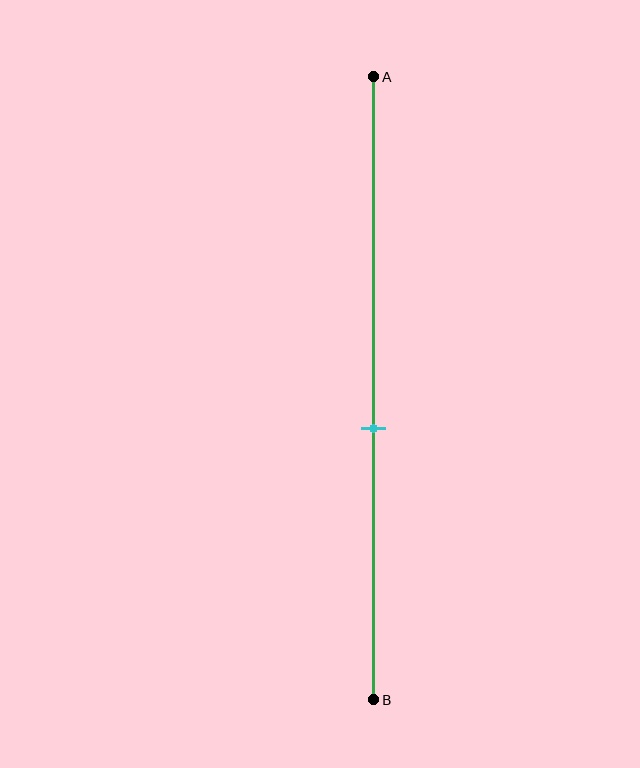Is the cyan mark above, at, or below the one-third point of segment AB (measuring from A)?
The cyan mark is below the one-third point of segment AB.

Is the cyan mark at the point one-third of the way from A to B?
No, the mark is at about 55% from A, not at the 33% one-third point.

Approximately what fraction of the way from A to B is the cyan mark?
The cyan mark is approximately 55% of the way from A to B.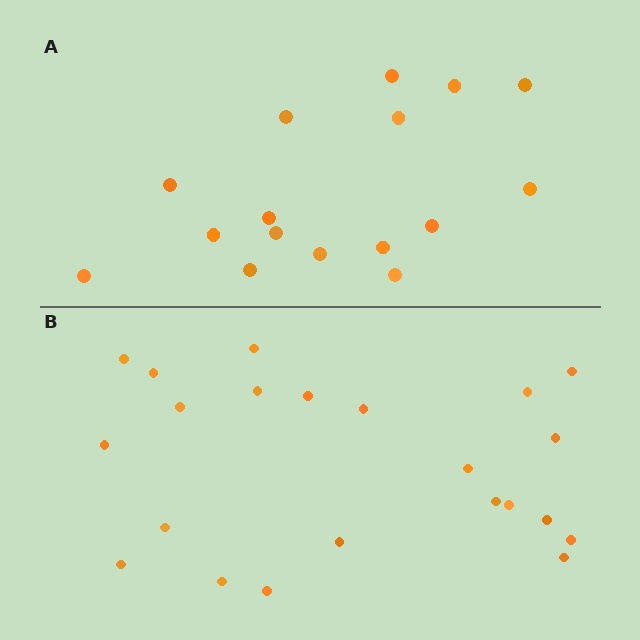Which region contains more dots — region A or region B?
Region B (the bottom region) has more dots.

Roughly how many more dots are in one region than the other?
Region B has about 6 more dots than region A.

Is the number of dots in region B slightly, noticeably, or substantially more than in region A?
Region B has noticeably more, but not dramatically so. The ratio is roughly 1.4 to 1.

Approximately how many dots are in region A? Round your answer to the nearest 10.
About 20 dots. (The exact count is 16, which rounds to 20.)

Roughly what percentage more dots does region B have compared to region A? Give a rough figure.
About 40% more.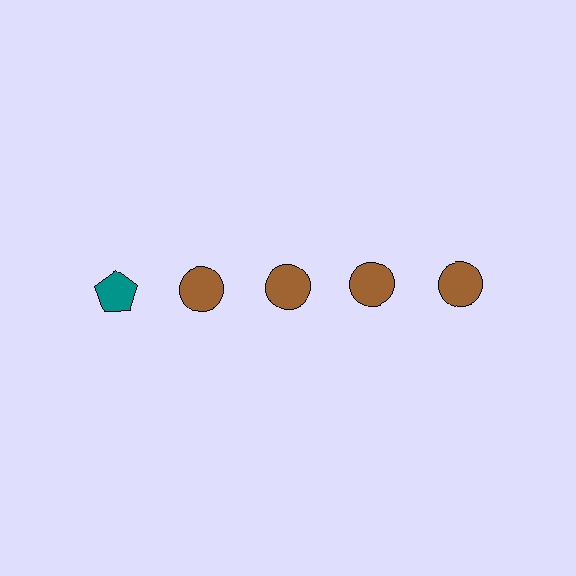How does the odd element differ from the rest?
It differs in both color (teal instead of brown) and shape (pentagon instead of circle).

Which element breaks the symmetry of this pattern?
The teal pentagon in the top row, leftmost column breaks the symmetry. All other shapes are brown circles.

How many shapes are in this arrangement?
There are 5 shapes arranged in a grid pattern.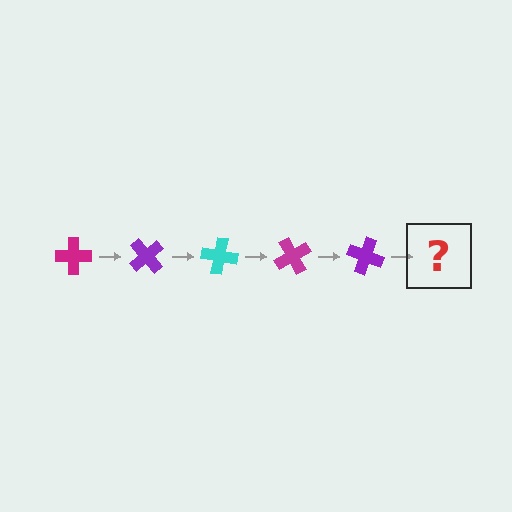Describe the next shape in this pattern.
It should be a cyan cross, rotated 250 degrees from the start.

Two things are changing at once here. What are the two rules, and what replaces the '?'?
The two rules are that it rotates 50 degrees each step and the color cycles through magenta, purple, and cyan. The '?' should be a cyan cross, rotated 250 degrees from the start.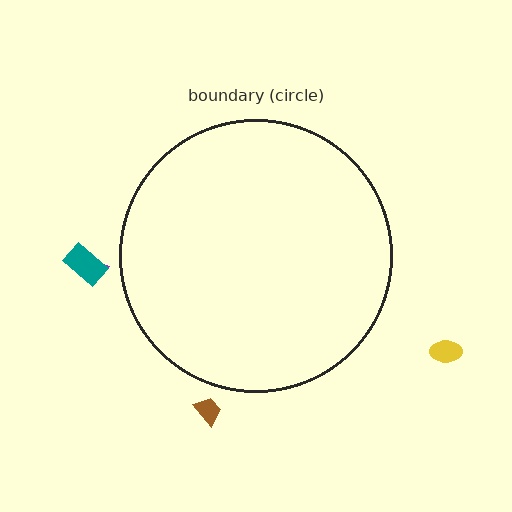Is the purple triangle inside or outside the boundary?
Outside.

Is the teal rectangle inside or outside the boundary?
Outside.